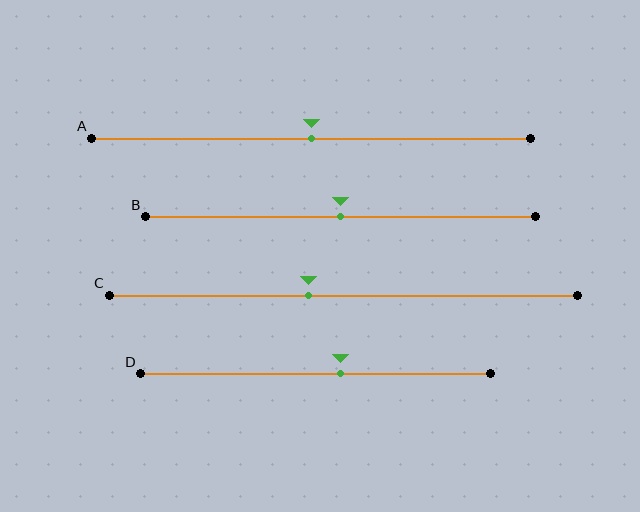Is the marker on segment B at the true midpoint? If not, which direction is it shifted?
Yes, the marker on segment B is at the true midpoint.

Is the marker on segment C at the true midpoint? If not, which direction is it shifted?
No, the marker on segment C is shifted to the left by about 8% of the segment length.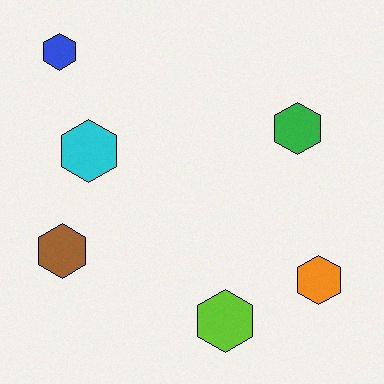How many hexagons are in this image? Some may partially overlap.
There are 6 hexagons.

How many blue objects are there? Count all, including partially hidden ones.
There is 1 blue object.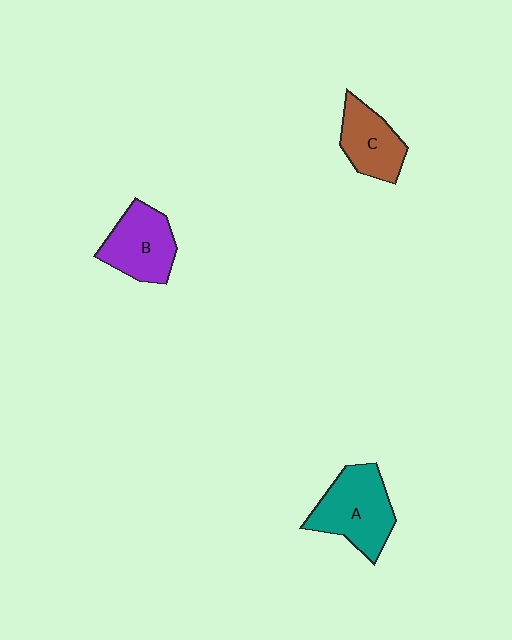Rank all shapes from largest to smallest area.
From largest to smallest: A (teal), B (purple), C (brown).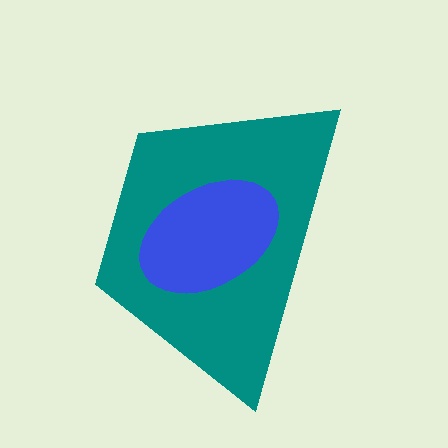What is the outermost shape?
The teal trapezoid.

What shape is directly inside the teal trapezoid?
The blue ellipse.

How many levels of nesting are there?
2.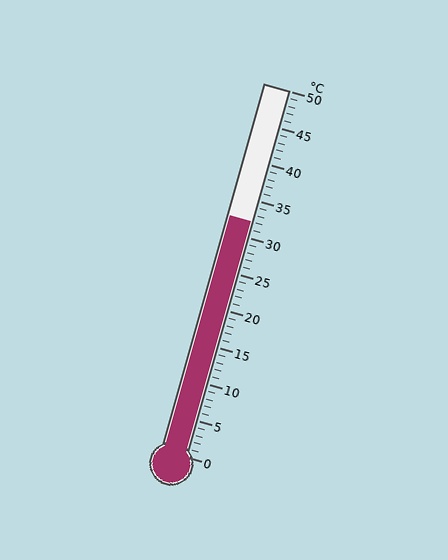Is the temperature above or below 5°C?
The temperature is above 5°C.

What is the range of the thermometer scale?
The thermometer scale ranges from 0°C to 50°C.